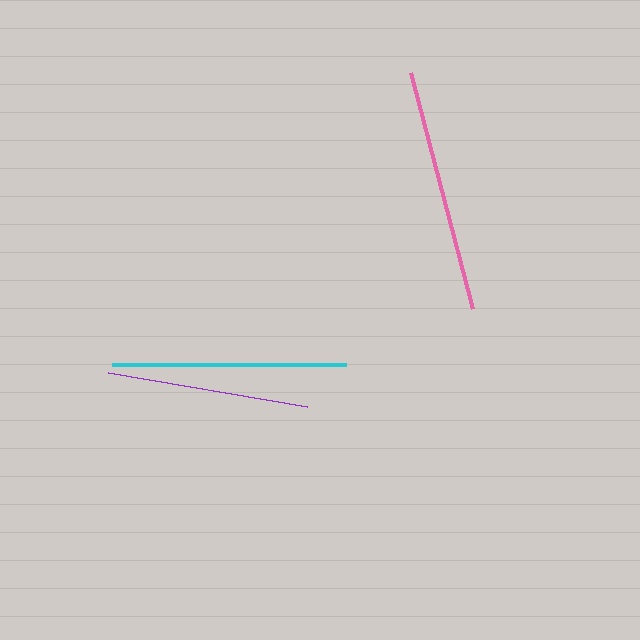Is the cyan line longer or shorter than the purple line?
The cyan line is longer than the purple line.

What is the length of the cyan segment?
The cyan segment is approximately 233 pixels long.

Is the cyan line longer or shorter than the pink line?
The pink line is longer than the cyan line.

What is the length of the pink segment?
The pink segment is approximately 243 pixels long.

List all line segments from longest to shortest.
From longest to shortest: pink, cyan, purple.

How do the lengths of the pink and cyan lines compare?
The pink and cyan lines are approximately the same length.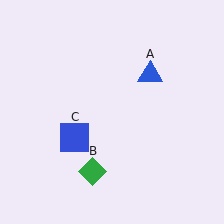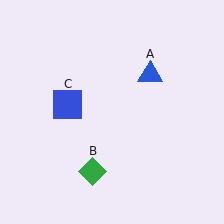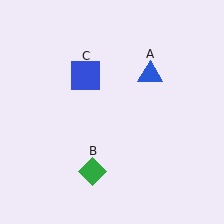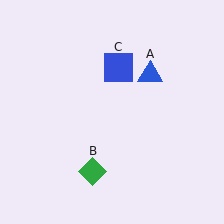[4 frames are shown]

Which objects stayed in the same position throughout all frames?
Blue triangle (object A) and green diamond (object B) remained stationary.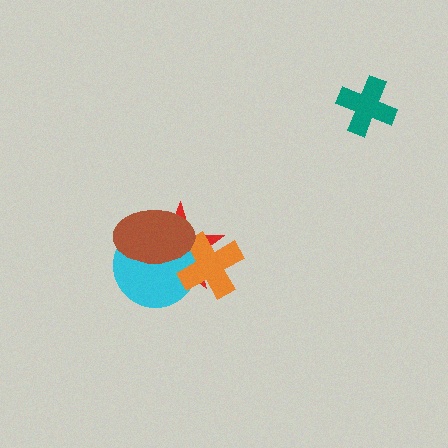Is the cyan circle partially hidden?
Yes, it is partially covered by another shape.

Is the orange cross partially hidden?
Yes, it is partially covered by another shape.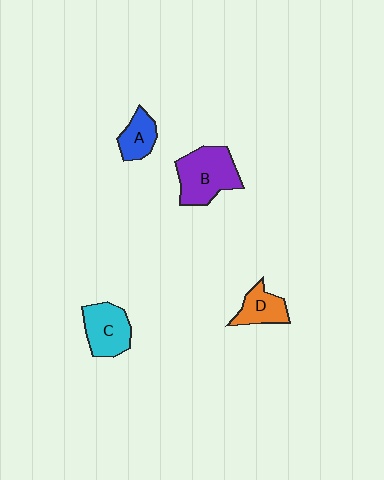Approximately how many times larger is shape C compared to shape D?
Approximately 1.4 times.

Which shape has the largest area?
Shape B (purple).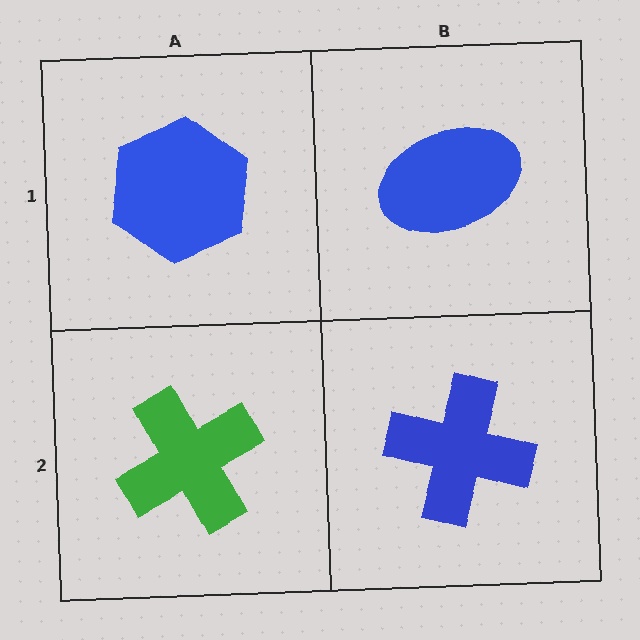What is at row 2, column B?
A blue cross.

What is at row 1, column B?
A blue ellipse.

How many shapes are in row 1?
2 shapes.